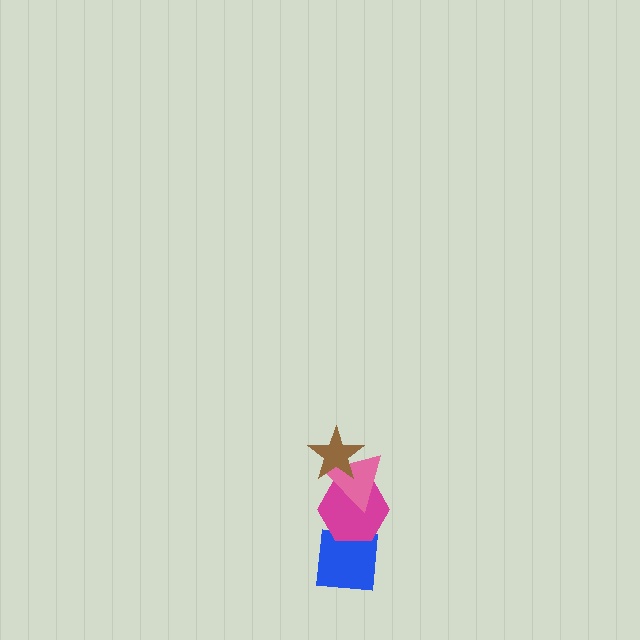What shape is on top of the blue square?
The magenta hexagon is on top of the blue square.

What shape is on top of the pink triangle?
The brown star is on top of the pink triangle.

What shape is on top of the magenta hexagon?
The pink triangle is on top of the magenta hexagon.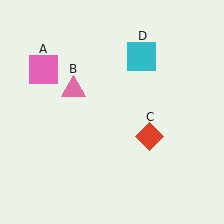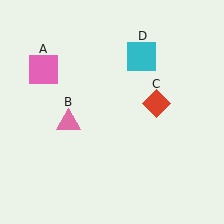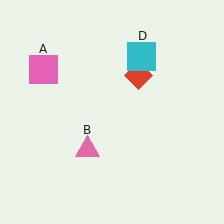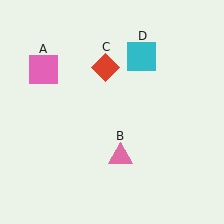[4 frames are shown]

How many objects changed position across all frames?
2 objects changed position: pink triangle (object B), red diamond (object C).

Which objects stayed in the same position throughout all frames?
Pink square (object A) and cyan square (object D) remained stationary.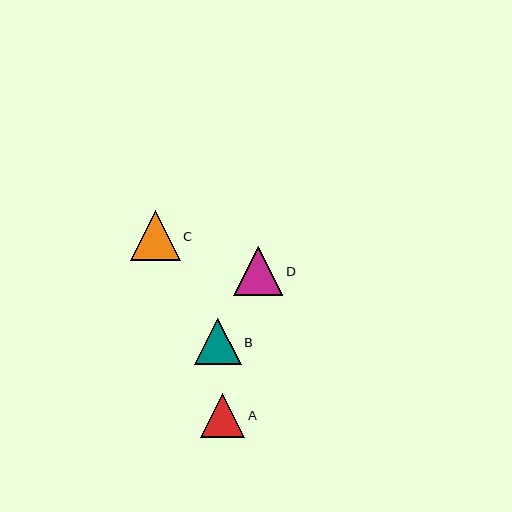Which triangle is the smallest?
Triangle A is the smallest with a size of approximately 44 pixels.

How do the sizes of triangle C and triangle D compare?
Triangle C and triangle D are approximately the same size.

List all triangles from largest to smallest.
From largest to smallest: C, D, B, A.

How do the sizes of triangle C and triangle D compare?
Triangle C and triangle D are approximately the same size.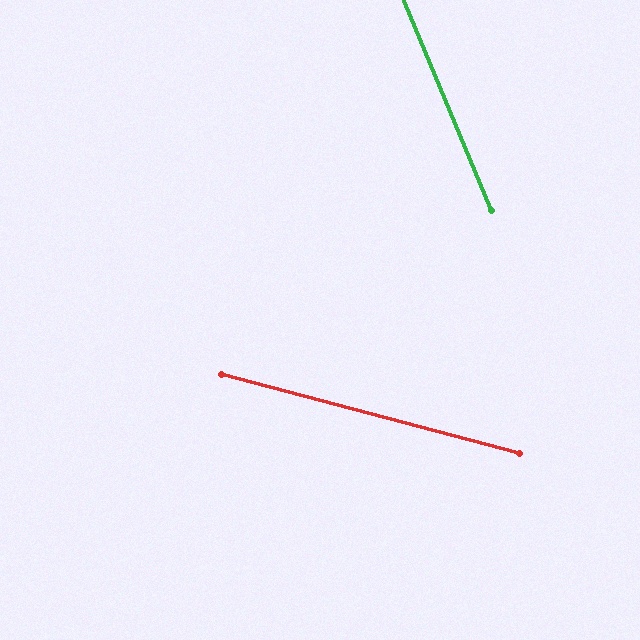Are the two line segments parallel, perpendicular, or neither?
Neither parallel nor perpendicular — they differ by about 52°.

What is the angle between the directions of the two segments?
Approximately 52 degrees.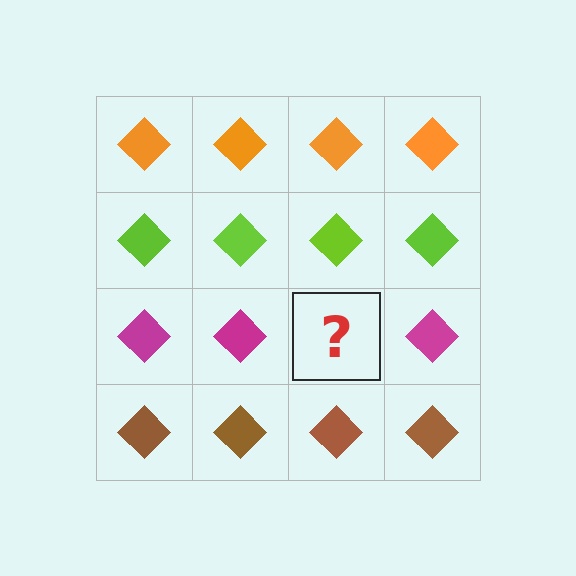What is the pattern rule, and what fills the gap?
The rule is that each row has a consistent color. The gap should be filled with a magenta diamond.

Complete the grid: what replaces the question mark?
The question mark should be replaced with a magenta diamond.